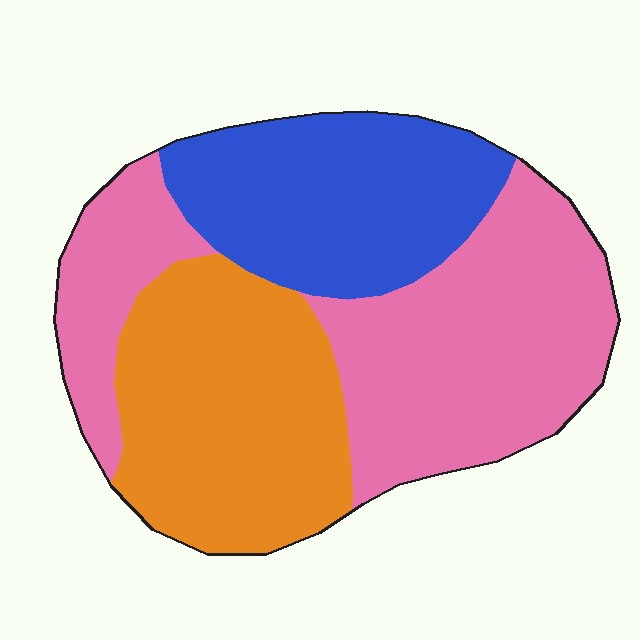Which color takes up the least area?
Blue, at roughly 25%.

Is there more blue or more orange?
Orange.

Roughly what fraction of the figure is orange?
Orange covers 31% of the figure.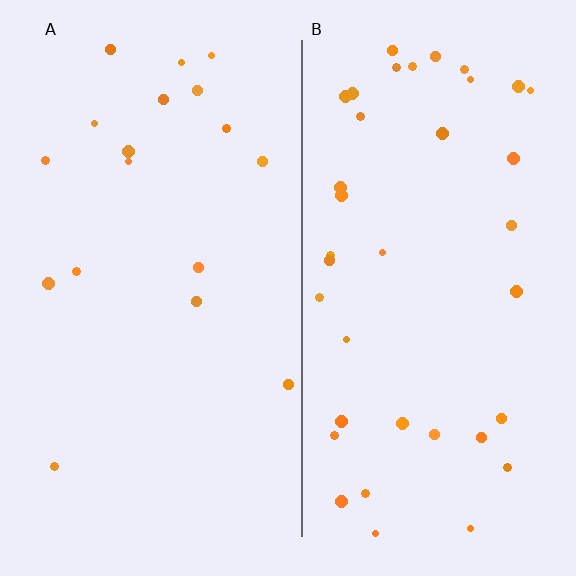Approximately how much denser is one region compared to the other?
Approximately 2.2× — region B over region A.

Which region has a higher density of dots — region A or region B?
B (the right).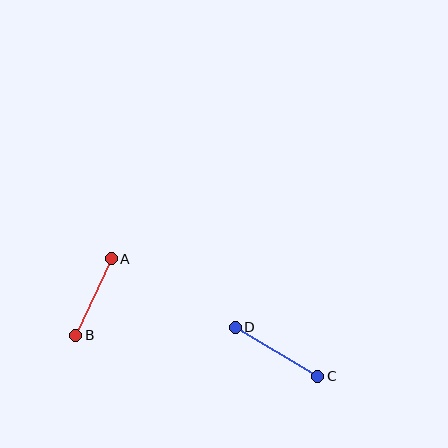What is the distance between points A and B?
The distance is approximately 84 pixels.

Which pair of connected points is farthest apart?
Points C and D are farthest apart.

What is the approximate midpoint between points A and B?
The midpoint is at approximately (93, 297) pixels.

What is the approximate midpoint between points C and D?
The midpoint is at approximately (276, 352) pixels.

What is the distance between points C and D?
The distance is approximately 96 pixels.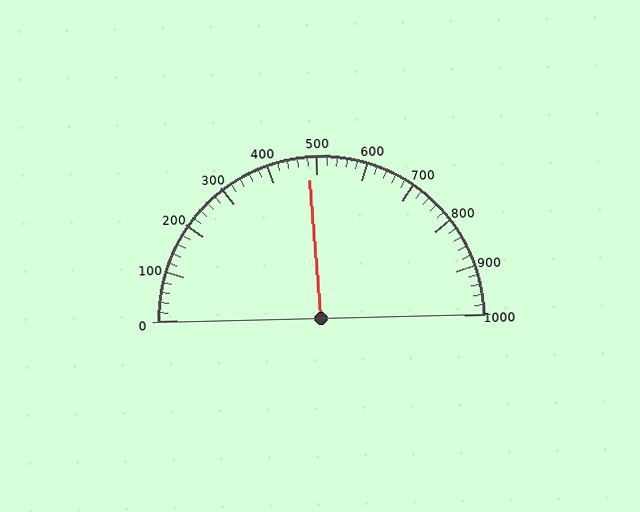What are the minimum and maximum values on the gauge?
The gauge ranges from 0 to 1000.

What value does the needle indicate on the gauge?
The needle indicates approximately 480.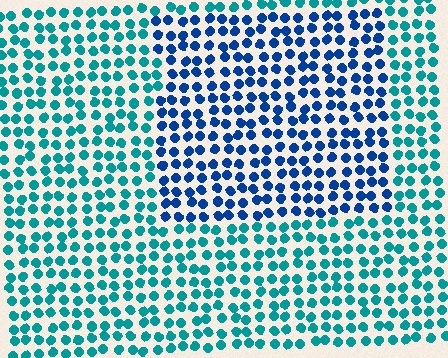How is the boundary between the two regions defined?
The boundary is defined purely by a slight shift in hue (about 37 degrees). Spacing, size, and orientation are identical on both sides.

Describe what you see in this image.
The image is filled with small teal elements in a uniform arrangement. A rectangle-shaped region is visible where the elements are tinted to a slightly different hue, forming a subtle color boundary.